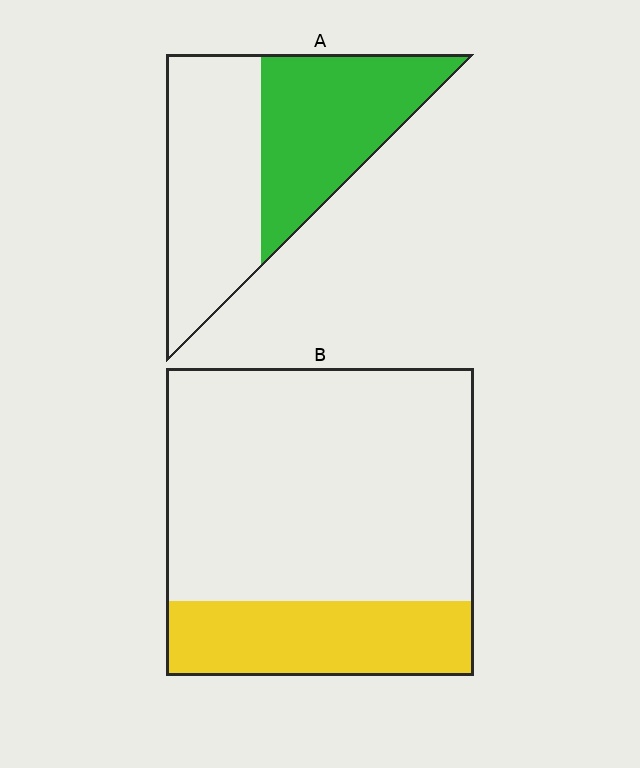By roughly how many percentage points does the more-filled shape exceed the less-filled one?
By roughly 25 percentage points (A over B).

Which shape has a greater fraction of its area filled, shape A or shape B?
Shape A.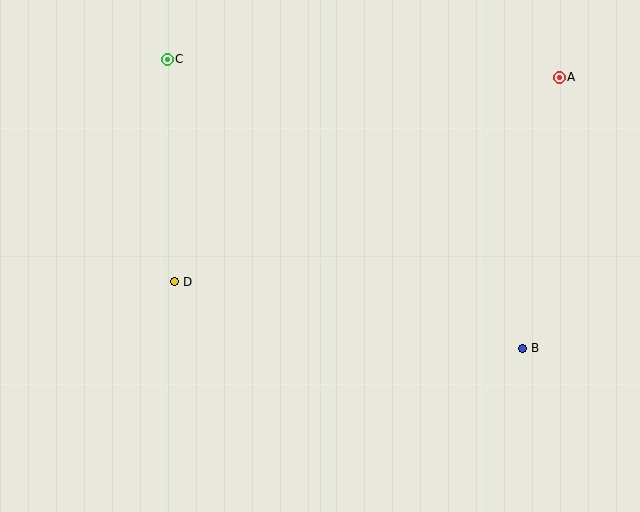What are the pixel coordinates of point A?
Point A is at (559, 77).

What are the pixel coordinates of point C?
Point C is at (167, 59).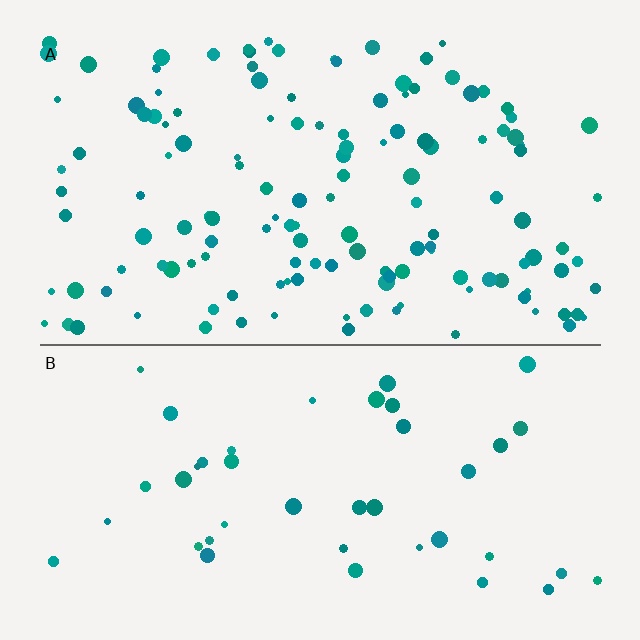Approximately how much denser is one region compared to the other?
Approximately 3.2× — region A over region B.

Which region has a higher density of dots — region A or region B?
A (the top).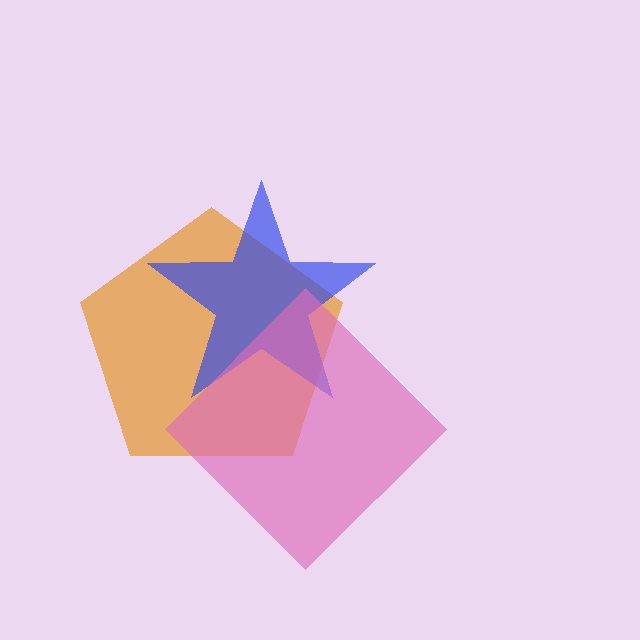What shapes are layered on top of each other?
The layered shapes are: an orange pentagon, a blue star, a pink diamond.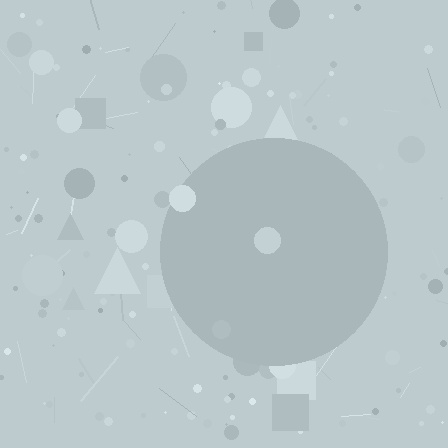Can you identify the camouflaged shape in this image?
The camouflaged shape is a circle.